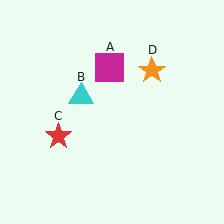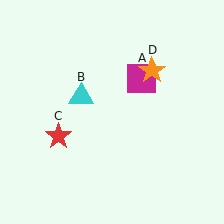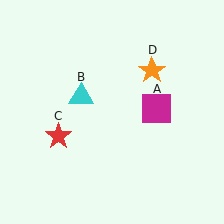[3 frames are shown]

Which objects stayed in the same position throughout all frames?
Cyan triangle (object B) and red star (object C) and orange star (object D) remained stationary.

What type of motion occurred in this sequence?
The magenta square (object A) rotated clockwise around the center of the scene.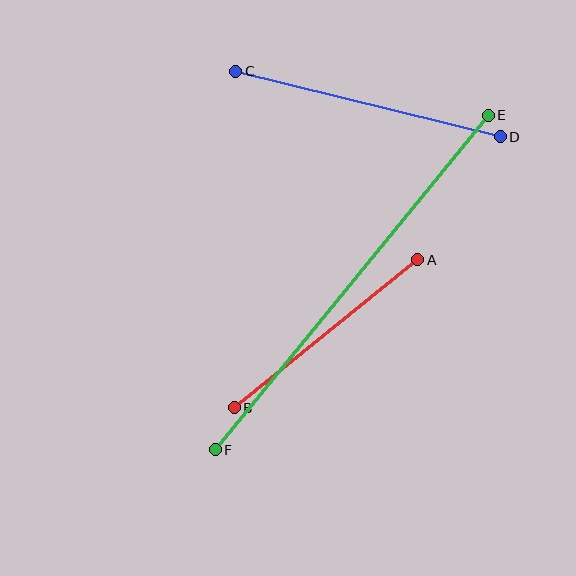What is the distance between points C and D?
The distance is approximately 273 pixels.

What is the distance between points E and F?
The distance is approximately 432 pixels.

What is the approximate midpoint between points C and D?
The midpoint is at approximately (368, 104) pixels.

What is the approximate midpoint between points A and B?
The midpoint is at approximately (326, 334) pixels.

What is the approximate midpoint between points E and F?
The midpoint is at approximately (352, 282) pixels.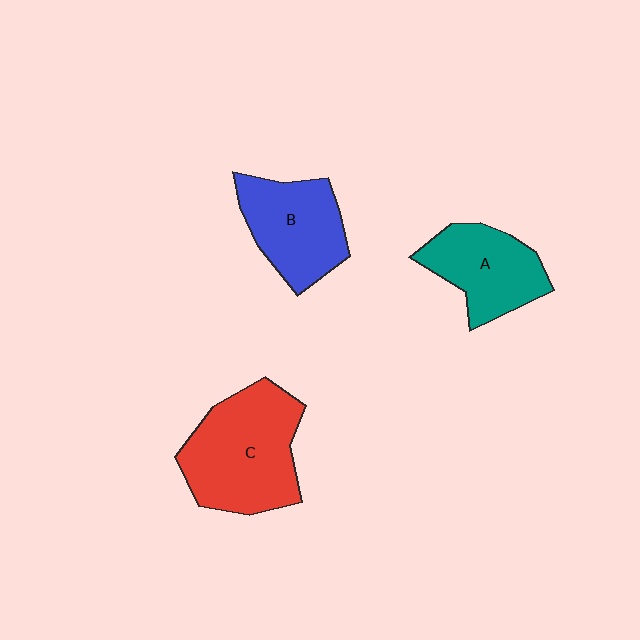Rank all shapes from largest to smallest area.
From largest to smallest: C (red), B (blue), A (teal).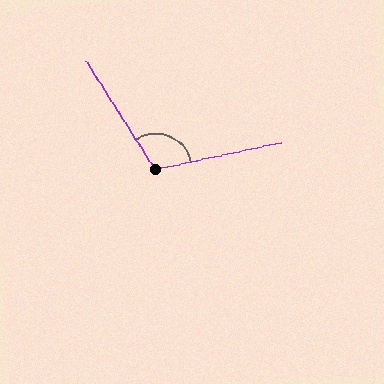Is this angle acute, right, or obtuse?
It is obtuse.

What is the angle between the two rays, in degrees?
Approximately 110 degrees.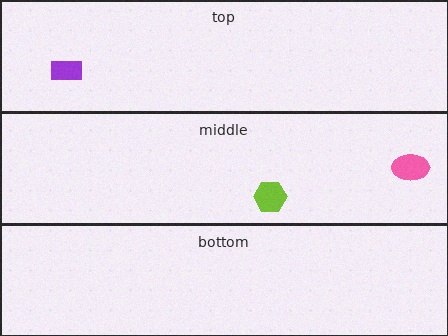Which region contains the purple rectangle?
The top region.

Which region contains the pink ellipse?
The middle region.